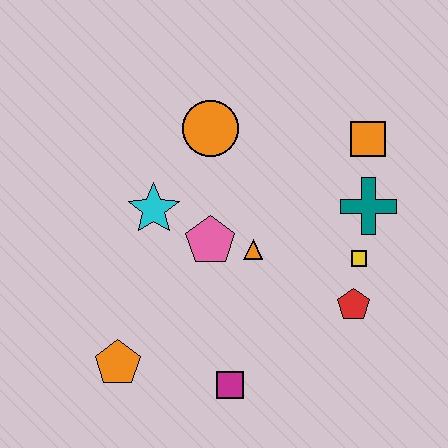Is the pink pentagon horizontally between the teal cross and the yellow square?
No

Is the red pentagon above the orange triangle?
No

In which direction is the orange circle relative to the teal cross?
The orange circle is to the left of the teal cross.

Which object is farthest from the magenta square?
The orange square is farthest from the magenta square.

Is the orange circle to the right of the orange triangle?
No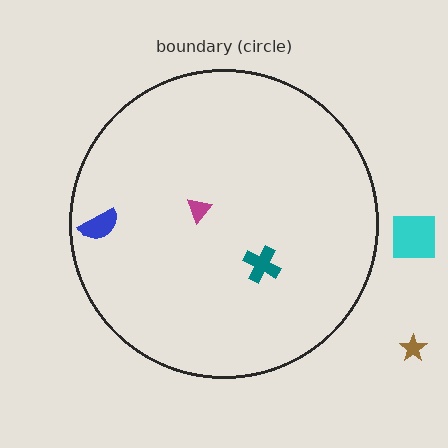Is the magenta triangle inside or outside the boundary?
Inside.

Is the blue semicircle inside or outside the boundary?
Inside.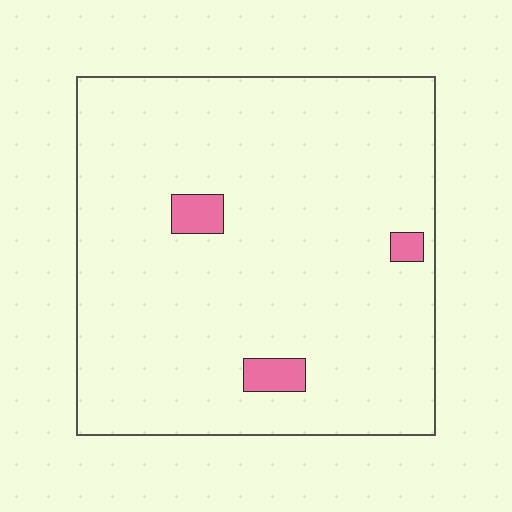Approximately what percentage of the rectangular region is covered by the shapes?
Approximately 5%.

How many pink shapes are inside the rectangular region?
3.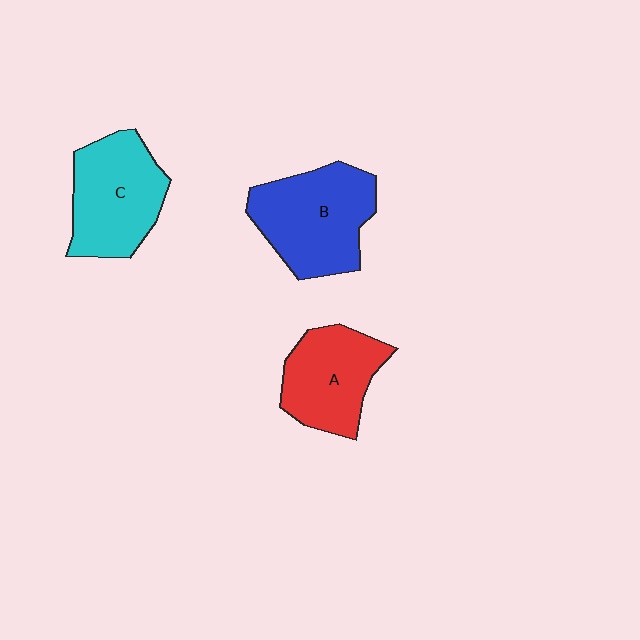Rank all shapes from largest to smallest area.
From largest to smallest: B (blue), C (cyan), A (red).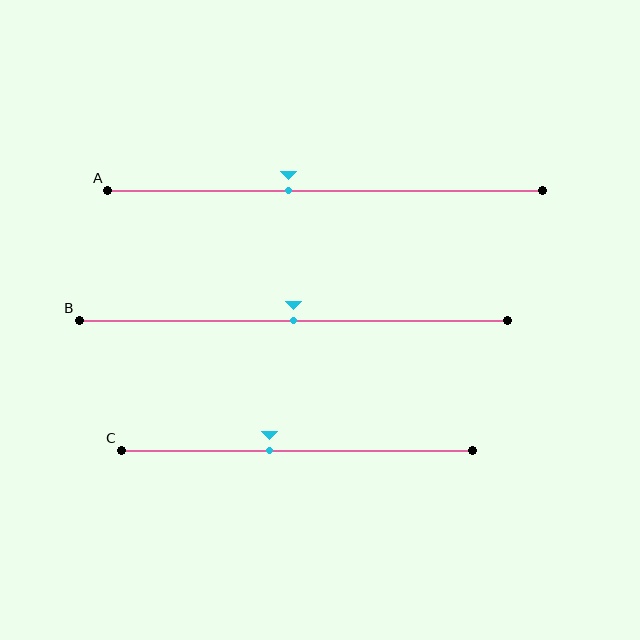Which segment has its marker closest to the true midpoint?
Segment B has its marker closest to the true midpoint.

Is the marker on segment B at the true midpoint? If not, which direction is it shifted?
Yes, the marker on segment B is at the true midpoint.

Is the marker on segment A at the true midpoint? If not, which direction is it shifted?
No, the marker on segment A is shifted to the left by about 8% of the segment length.